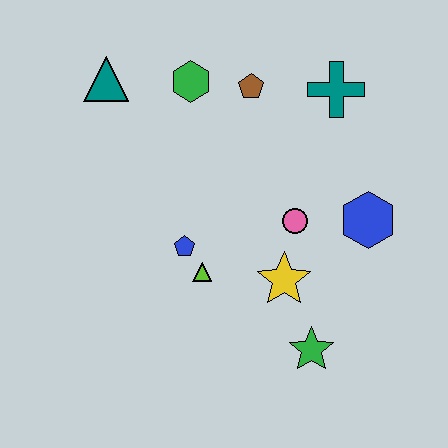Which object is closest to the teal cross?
The brown pentagon is closest to the teal cross.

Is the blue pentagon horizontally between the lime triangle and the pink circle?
No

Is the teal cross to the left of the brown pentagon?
No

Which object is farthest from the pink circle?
The teal triangle is farthest from the pink circle.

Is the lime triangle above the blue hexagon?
No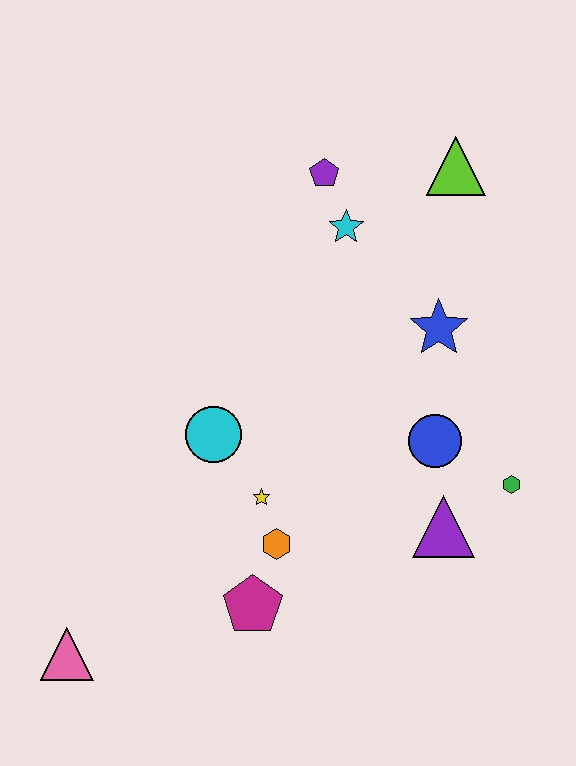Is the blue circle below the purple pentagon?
Yes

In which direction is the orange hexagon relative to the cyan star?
The orange hexagon is below the cyan star.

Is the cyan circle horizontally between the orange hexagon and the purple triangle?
No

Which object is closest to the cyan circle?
The yellow star is closest to the cyan circle.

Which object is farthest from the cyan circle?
The lime triangle is farthest from the cyan circle.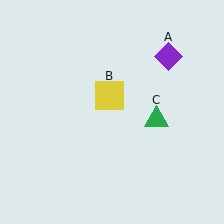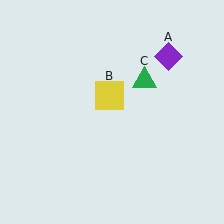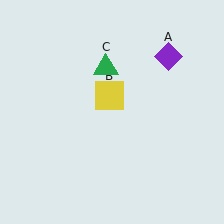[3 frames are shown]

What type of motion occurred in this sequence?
The green triangle (object C) rotated counterclockwise around the center of the scene.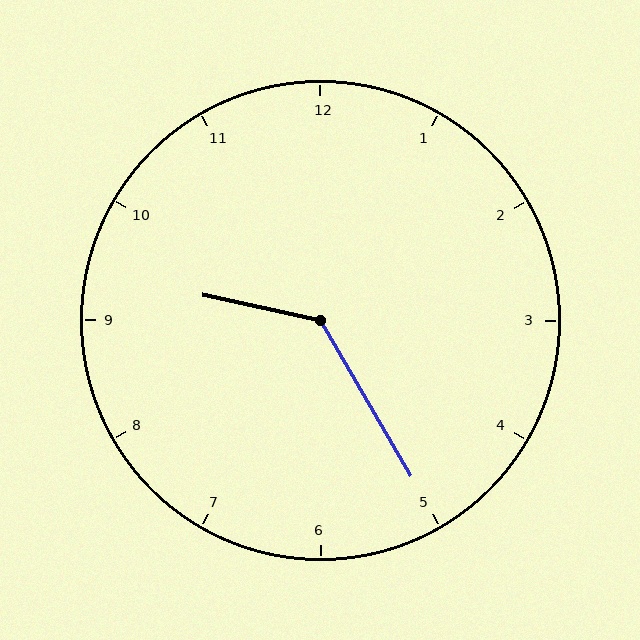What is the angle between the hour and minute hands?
Approximately 132 degrees.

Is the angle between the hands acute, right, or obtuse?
It is obtuse.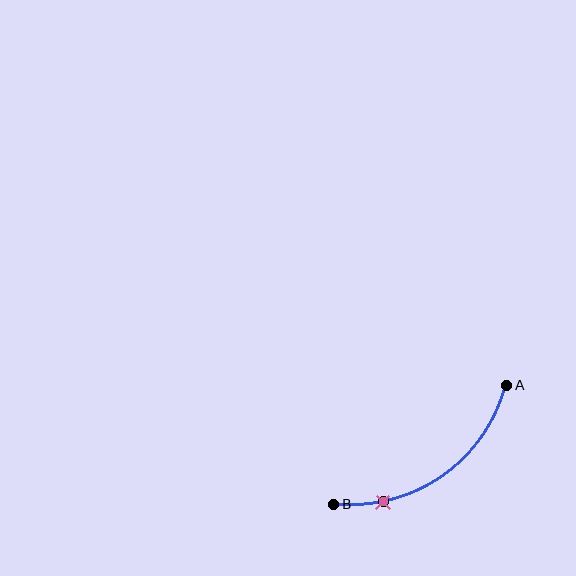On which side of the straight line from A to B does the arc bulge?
The arc bulges below and to the right of the straight line connecting A and B.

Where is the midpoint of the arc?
The arc midpoint is the point on the curve farthest from the straight line joining A and B. It sits below and to the right of that line.